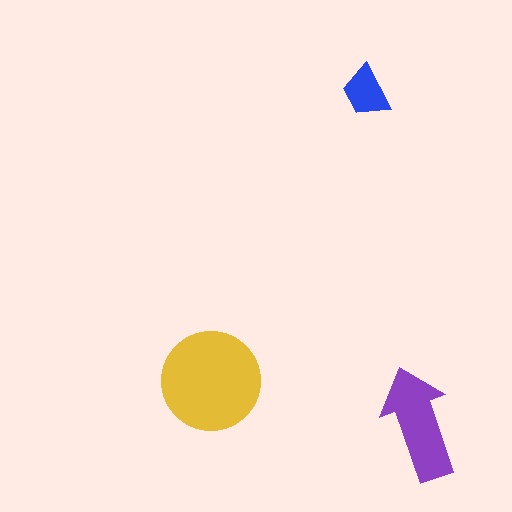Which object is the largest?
The yellow circle.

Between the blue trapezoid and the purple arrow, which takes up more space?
The purple arrow.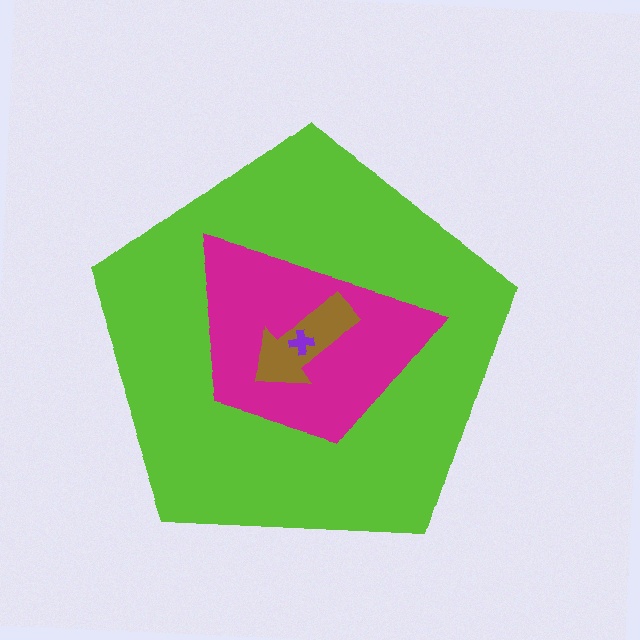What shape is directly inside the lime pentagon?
The magenta trapezoid.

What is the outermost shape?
The lime pentagon.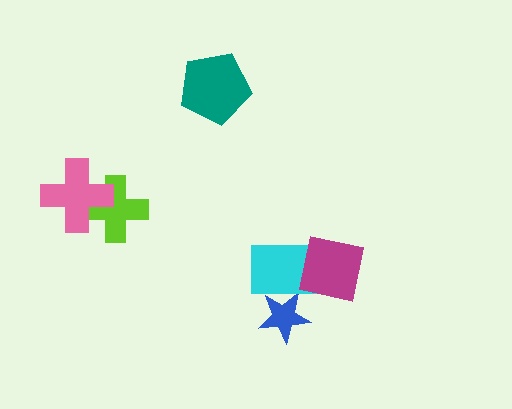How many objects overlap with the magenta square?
1 object overlaps with the magenta square.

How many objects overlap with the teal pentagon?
0 objects overlap with the teal pentagon.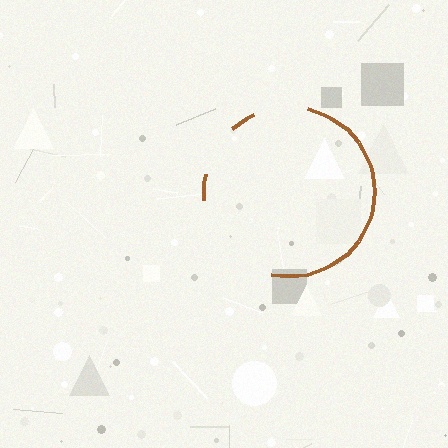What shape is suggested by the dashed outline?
The dashed outline suggests a circle.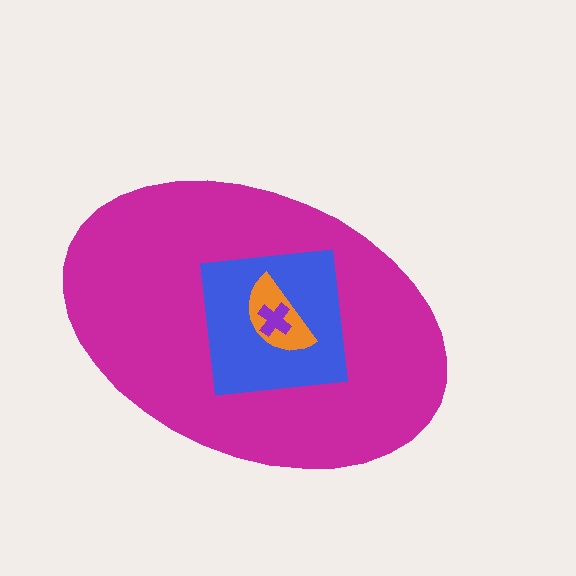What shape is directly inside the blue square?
The orange semicircle.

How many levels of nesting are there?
4.